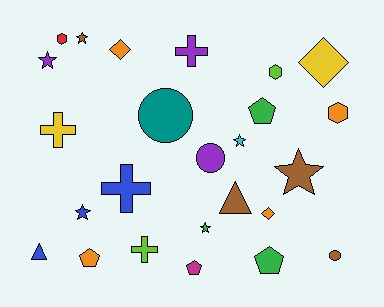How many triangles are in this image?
There are 2 triangles.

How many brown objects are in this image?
There are 4 brown objects.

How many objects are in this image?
There are 25 objects.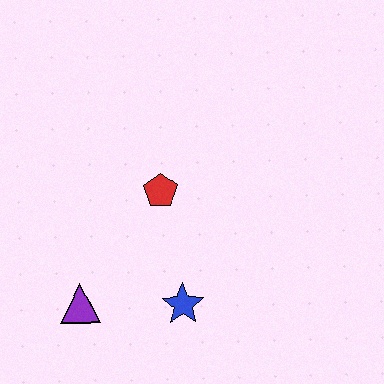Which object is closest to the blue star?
The purple triangle is closest to the blue star.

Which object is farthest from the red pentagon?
The purple triangle is farthest from the red pentagon.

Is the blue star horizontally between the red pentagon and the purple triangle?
No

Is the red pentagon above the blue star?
Yes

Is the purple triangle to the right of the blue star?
No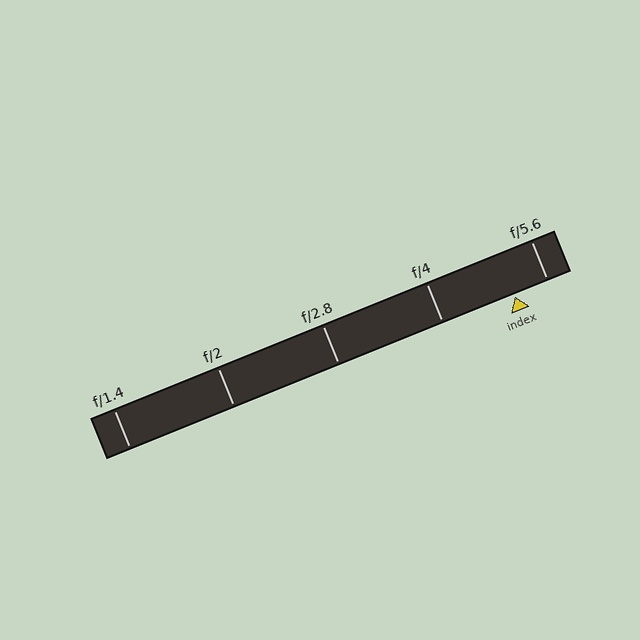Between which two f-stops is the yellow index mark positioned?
The index mark is between f/4 and f/5.6.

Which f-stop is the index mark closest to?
The index mark is closest to f/5.6.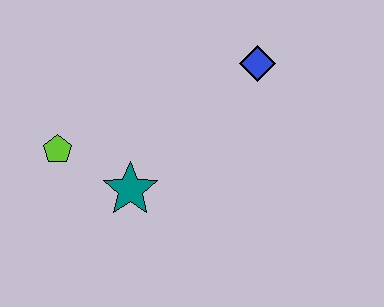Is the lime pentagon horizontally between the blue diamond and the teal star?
No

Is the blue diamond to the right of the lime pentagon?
Yes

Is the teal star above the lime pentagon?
No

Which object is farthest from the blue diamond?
The lime pentagon is farthest from the blue diamond.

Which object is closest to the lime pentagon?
The teal star is closest to the lime pentagon.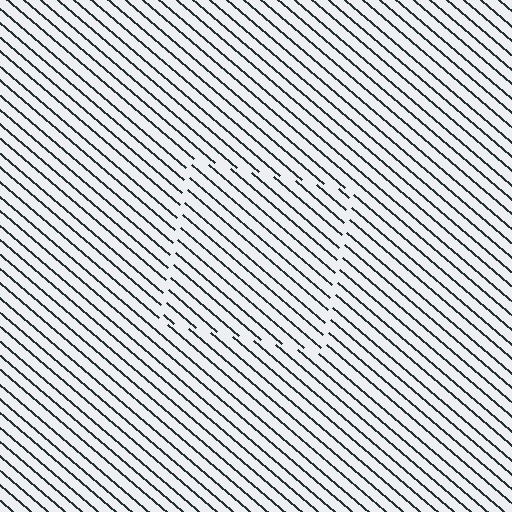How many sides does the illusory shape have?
4 sides — the line-ends trace a square.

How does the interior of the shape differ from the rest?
The interior of the shape contains the same grating, shifted by half a period — the contour is defined by the phase discontinuity where line-ends from the inner and outer gratings abut.